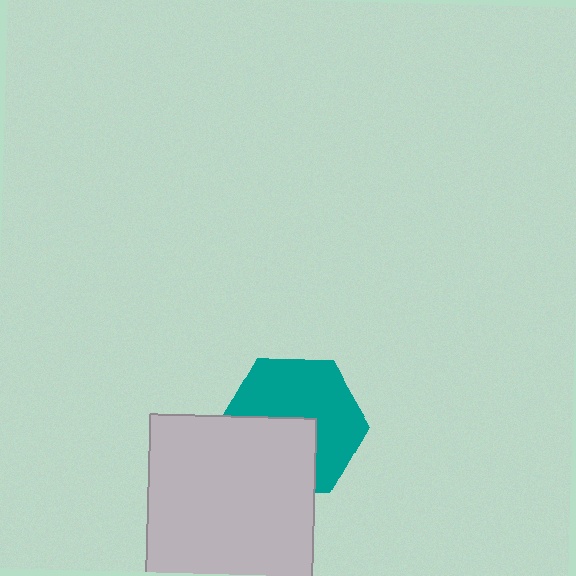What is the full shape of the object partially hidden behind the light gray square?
The partially hidden object is a teal hexagon.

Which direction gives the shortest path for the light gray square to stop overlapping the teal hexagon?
Moving down gives the shortest separation.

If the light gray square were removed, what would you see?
You would see the complete teal hexagon.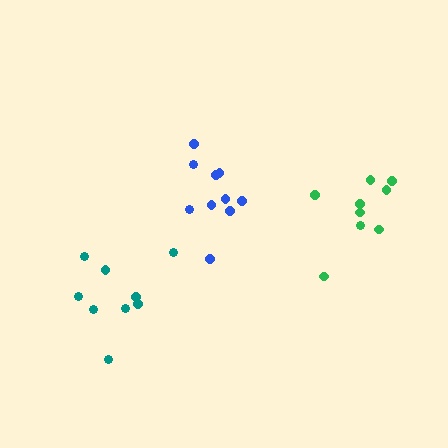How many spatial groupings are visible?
There are 3 spatial groupings.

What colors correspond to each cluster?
The clusters are colored: blue, green, teal.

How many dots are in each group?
Group 1: 10 dots, Group 2: 9 dots, Group 3: 9 dots (28 total).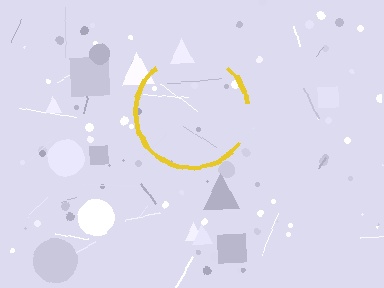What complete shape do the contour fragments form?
The contour fragments form a circle.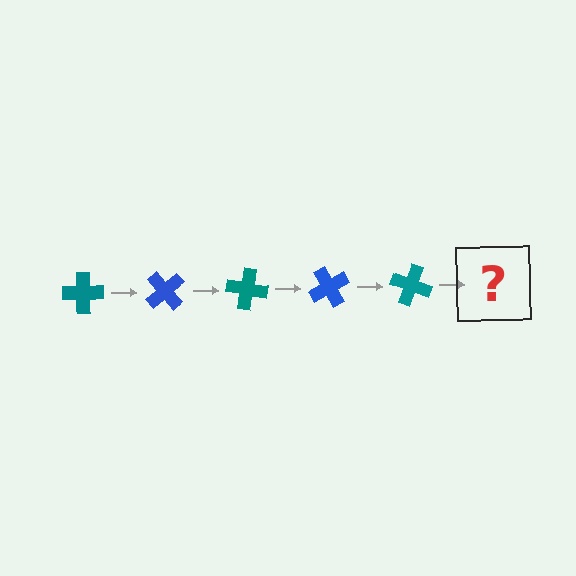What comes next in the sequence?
The next element should be a blue cross, rotated 250 degrees from the start.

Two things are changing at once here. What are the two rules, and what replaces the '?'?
The two rules are that it rotates 50 degrees each step and the color cycles through teal and blue. The '?' should be a blue cross, rotated 250 degrees from the start.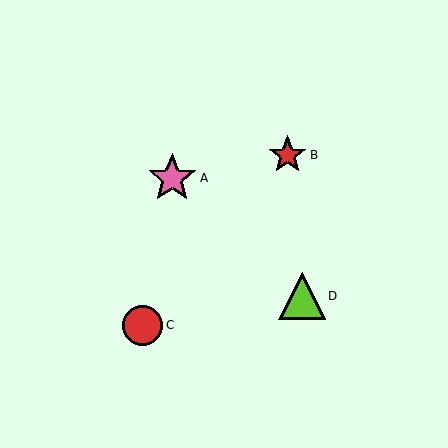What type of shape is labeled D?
Shape D is a lime triangle.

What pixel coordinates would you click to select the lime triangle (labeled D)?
Click at (302, 296) to select the lime triangle D.